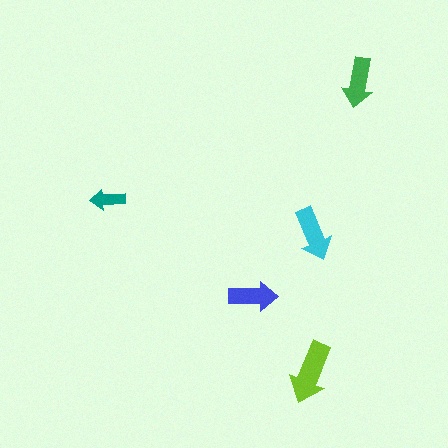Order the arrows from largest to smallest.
the lime one, the cyan one, the green one, the blue one, the teal one.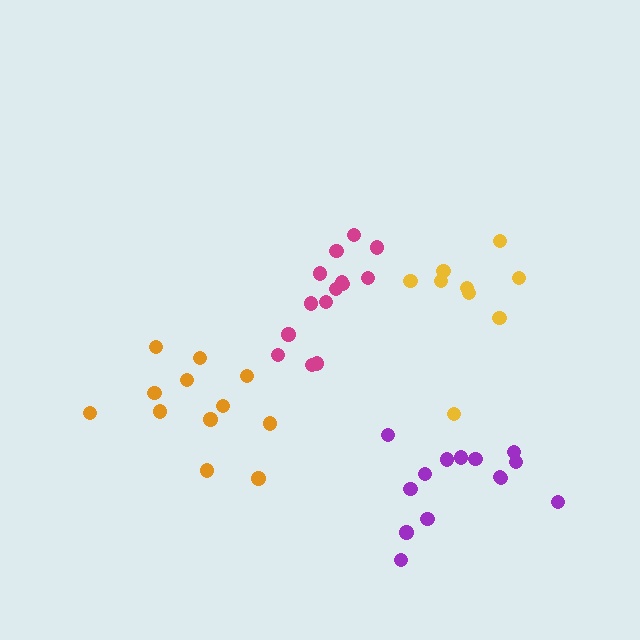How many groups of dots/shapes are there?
There are 4 groups.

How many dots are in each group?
Group 1: 14 dots, Group 2: 14 dots, Group 3: 12 dots, Group 4: 9 dots (49 total).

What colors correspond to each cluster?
The clusters are colored: magenta, purple, orange, yellow.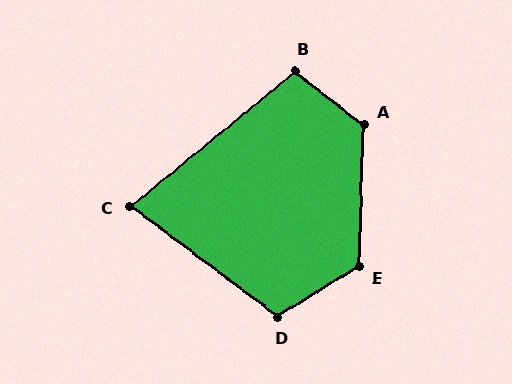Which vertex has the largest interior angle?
A, at approximately 126 degrees.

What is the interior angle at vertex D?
Approximately 111 degrees (obtuse).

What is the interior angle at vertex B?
Approximately 103 degrees (obtuse).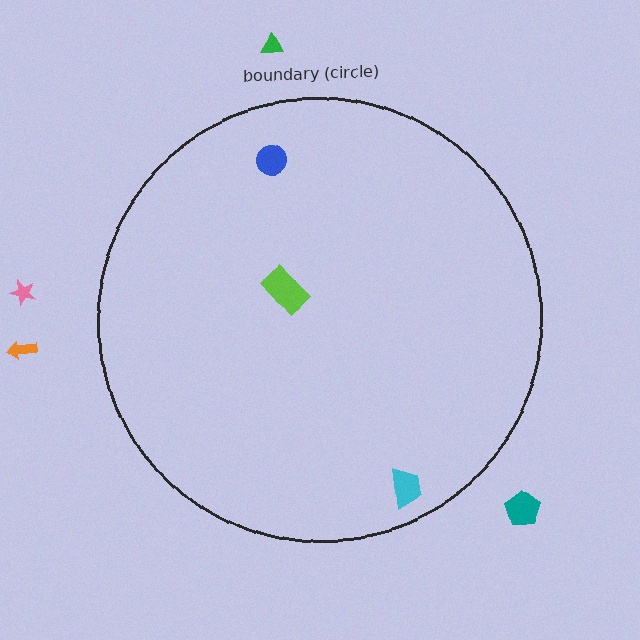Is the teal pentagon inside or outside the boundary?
Outside.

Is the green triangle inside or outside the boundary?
Outside.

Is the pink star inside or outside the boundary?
Outside.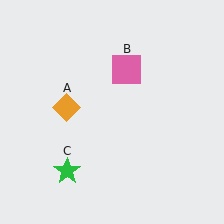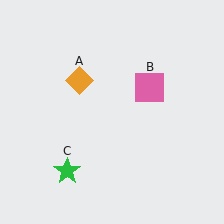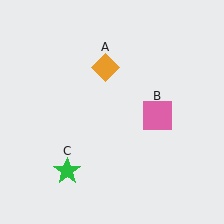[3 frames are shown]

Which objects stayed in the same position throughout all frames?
Green star (object C) remained stationary.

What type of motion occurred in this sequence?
The orange diamond (object A), pink square (object B) rotated clockwise around the center of the scene.